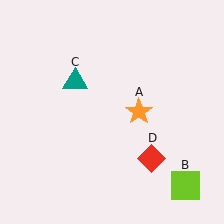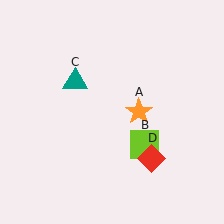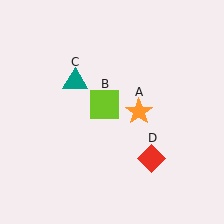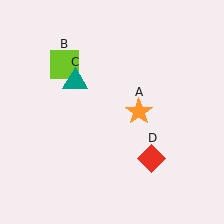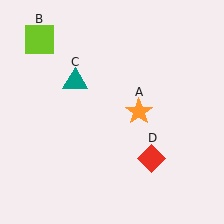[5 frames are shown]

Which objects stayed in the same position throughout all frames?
Orange star (object A) and teal triangle (object C) and red diamond (object D) remained stationary.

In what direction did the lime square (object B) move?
The lime square (object B) moved up and to the left.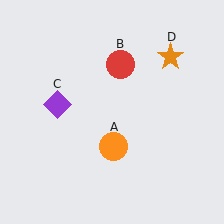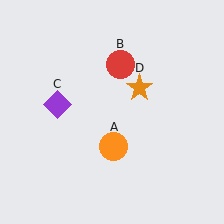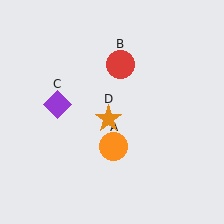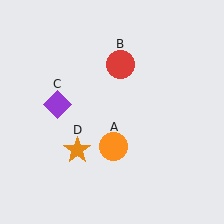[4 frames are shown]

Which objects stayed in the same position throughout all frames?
Orange circle (object A) and red circle (object B) and purple diamond (object C) remained stationary.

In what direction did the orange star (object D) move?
The orange star (object D) moved down and to the left.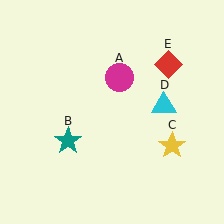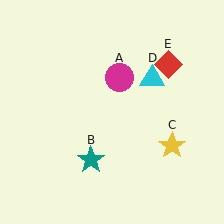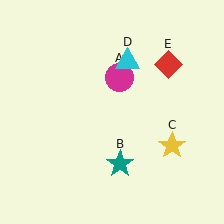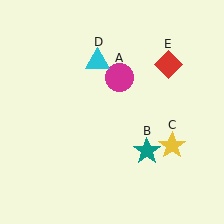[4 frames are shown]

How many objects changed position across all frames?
2 objects changed position: teal star (object B), cyan triangle (object D).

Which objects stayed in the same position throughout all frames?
Magenta circle (object A) and yellow star (object C) and red diamond (object E) remained stationary.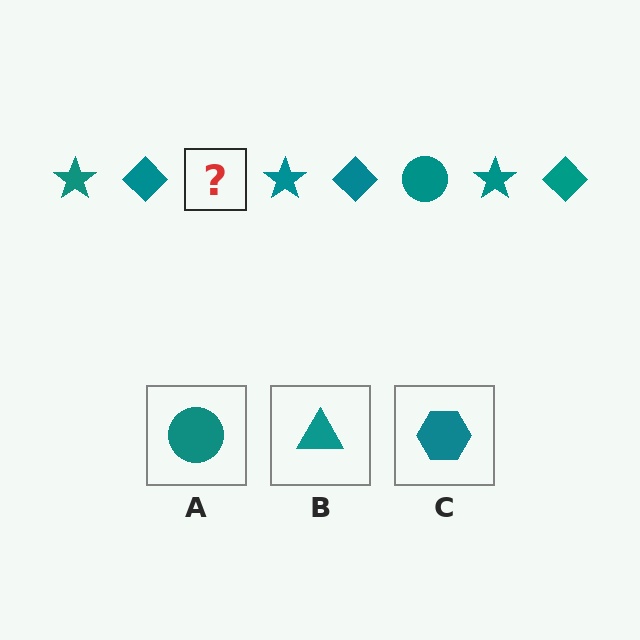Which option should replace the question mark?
Option A.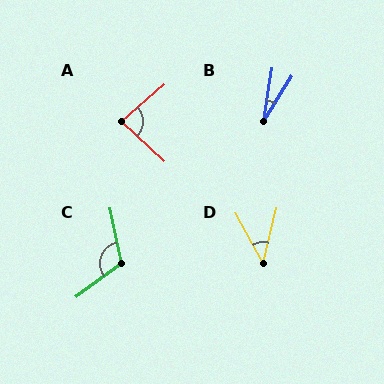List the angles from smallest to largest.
B (23°), D (42°), A (84°), C (115°).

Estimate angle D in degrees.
Approximately 42 degrees.